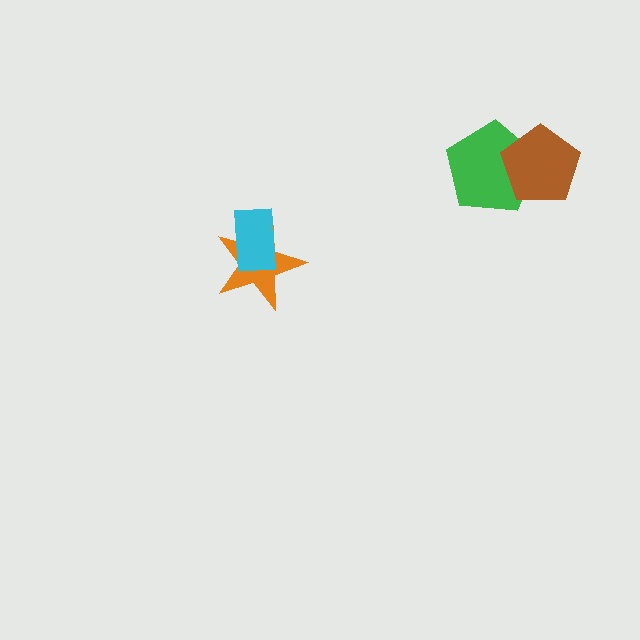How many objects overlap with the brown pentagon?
1 object overlaps with the brown pentagon.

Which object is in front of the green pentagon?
The brown pentagon is in front of the green pentagon.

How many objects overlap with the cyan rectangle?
1 object overlaps with the cyan rectangle.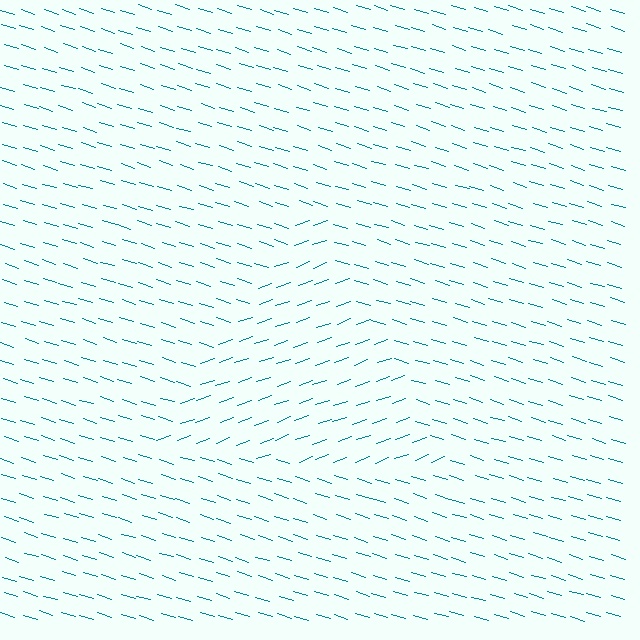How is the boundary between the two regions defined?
The boundary is defined purely by a change in line orientation (approximately 37 degrees difference). All lines are the same color and thickness.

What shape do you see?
I see a triangle.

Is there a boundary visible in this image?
Yes, there is a texture boundary formed by a change in line orientation.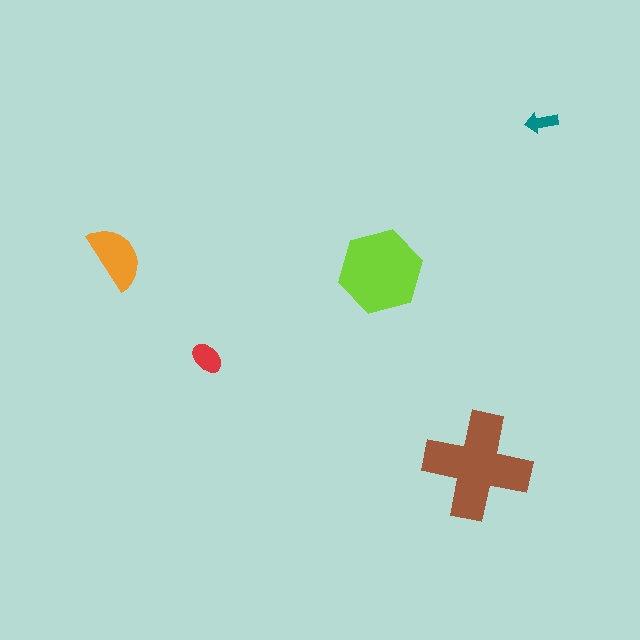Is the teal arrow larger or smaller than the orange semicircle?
Smaller.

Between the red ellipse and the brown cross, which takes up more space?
The brown cross.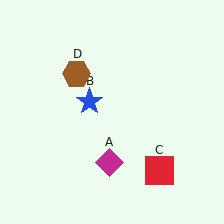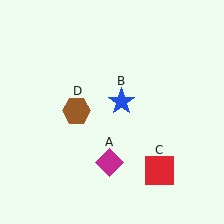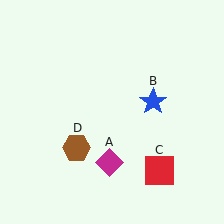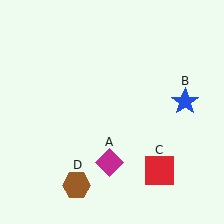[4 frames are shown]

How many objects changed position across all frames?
2 objects changed position: blue star (object B), brown hexagon (object D).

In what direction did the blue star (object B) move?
The blue star (object B) moved right.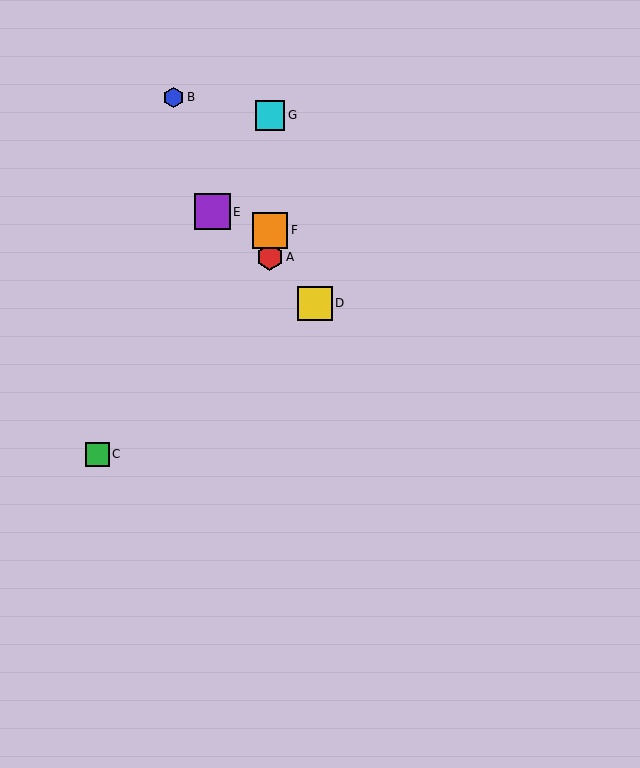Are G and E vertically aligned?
No, G is at x≈270 and E is at x≈212.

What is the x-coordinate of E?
Object E is at x≈212.